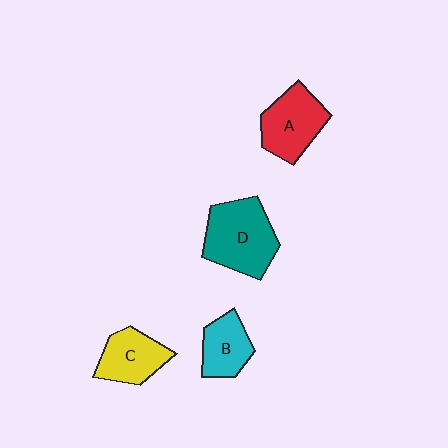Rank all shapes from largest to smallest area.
From largest to smallest: D (teal), A (red), C (yellow), B (cyan).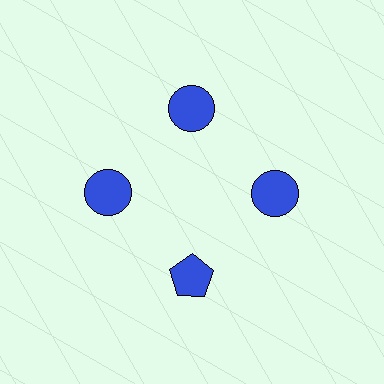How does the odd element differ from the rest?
It has a different shape: pentagon instead of circle.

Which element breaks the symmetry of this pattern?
The blue pentagon at roughly the 6 o'clock position breaks the symmetry. All other shapes are blue circles.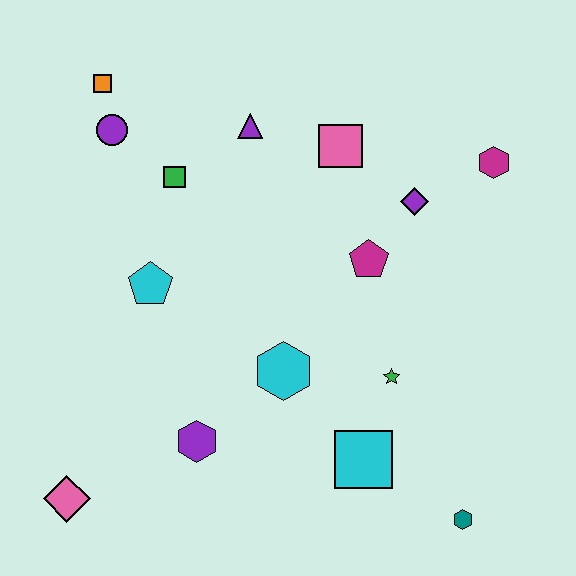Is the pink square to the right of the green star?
No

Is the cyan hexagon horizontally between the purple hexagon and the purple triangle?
No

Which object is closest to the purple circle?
The orange square is closest to the purple circle.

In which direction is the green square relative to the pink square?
The green square is to the left of the pink square.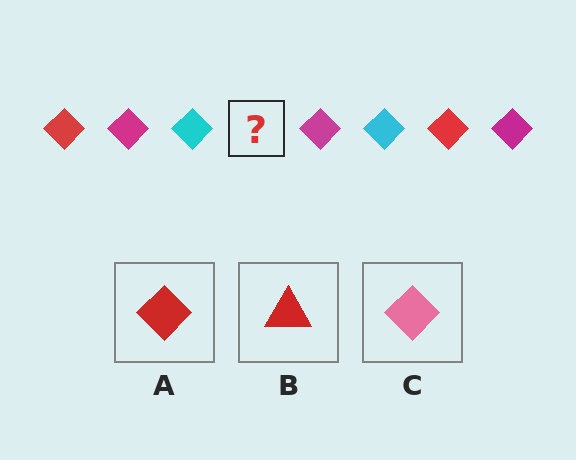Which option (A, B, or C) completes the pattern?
A.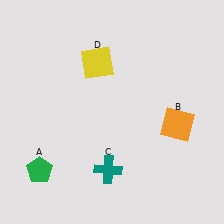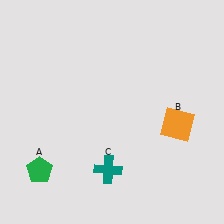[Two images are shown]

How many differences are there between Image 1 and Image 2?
There is 1 difference between the two images.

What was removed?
The yellow square (D) was removed in Image 2.